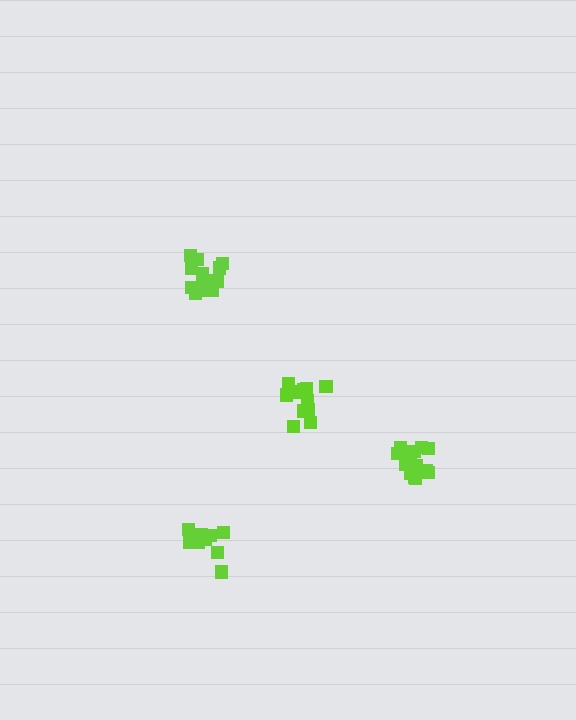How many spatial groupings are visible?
There are 4 spatial groupings.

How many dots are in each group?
Group 1: 10 dots, Group 2: 12 dots, Group 3: 16 dots, Group 4: 14 dots (52 total).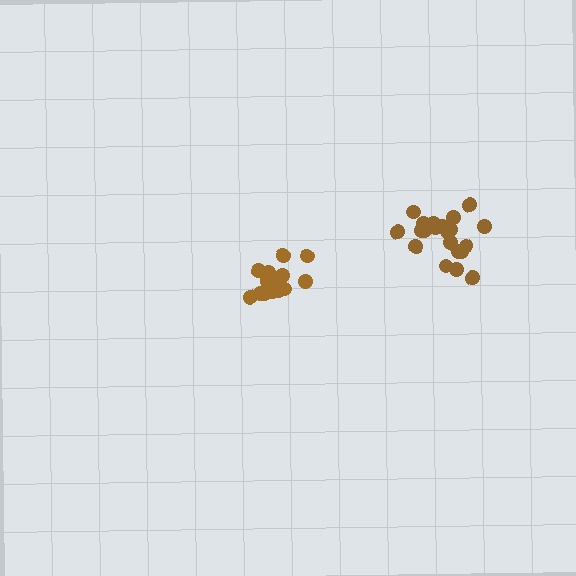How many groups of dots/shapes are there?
There are 2 groups.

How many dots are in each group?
Group 1: 18 dots, Group 2: 21 dots (39 total).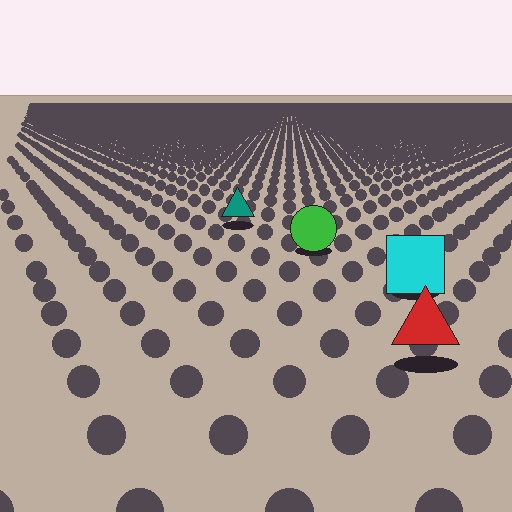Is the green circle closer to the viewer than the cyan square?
No. The cyan square is closer — you can tell from the texture gradient: the ground texture is coarser near it.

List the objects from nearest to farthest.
From nearest to farthest: the red triangle, the cyan square, the green circle, the teal triangle.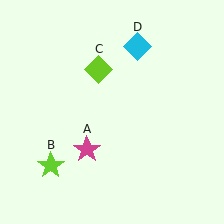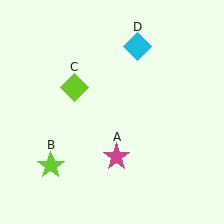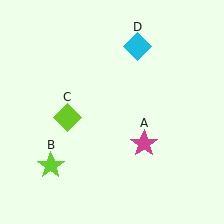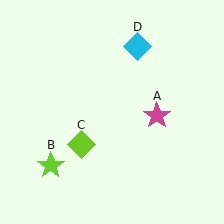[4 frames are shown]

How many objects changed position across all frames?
2 objects changed position: magenta star (object A), lime diamond (object C).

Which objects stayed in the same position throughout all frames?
Lime star (object B) and cyan diamond (object D) remained stationary.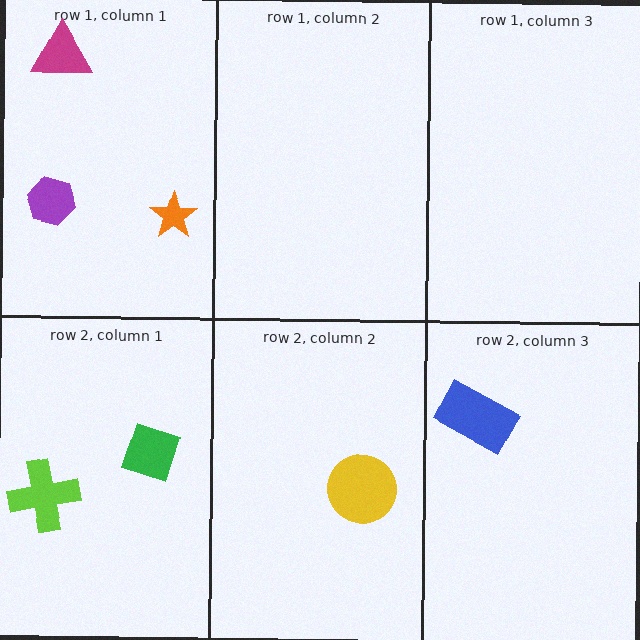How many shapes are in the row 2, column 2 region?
1.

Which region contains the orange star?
The row 1, column 1 region.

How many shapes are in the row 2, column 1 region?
2.